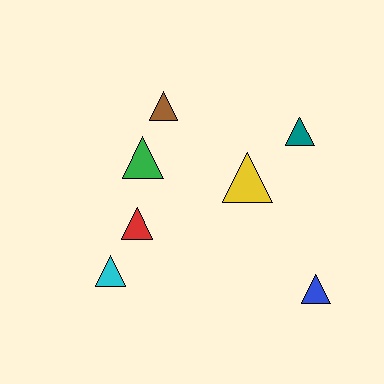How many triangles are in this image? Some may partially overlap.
There are 7 triangles.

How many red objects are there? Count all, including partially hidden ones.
There is 1 red object.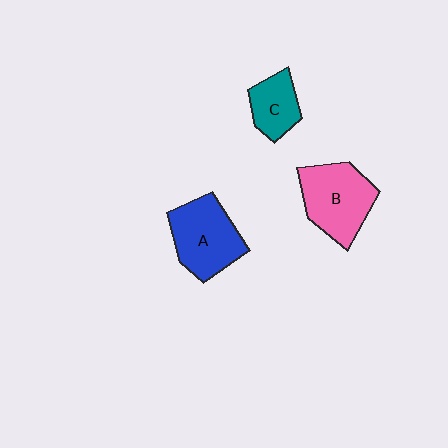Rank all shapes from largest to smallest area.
From largest to smallest: B (pink), A (blue), C (teal).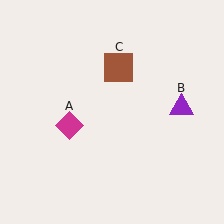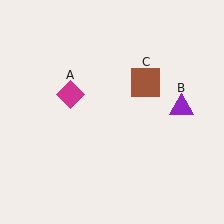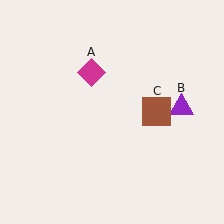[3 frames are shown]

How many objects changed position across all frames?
2 objects changed position: magenta diamond (object A), brown square (object C).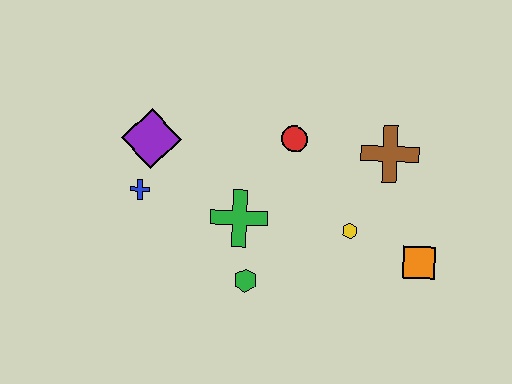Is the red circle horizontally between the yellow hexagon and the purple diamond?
Yes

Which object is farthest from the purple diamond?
The orange square is farthest from the purple diamond.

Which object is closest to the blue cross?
The purple diamond is closest to the blue cross.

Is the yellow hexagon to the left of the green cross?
No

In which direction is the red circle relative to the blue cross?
The red circle is to the right of the blue cross.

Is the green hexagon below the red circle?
Yes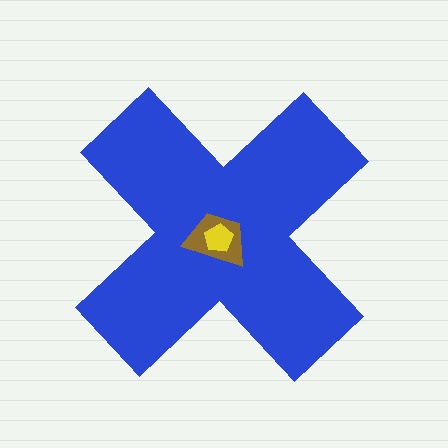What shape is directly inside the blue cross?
The brown trapezoid.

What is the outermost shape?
The blue cross.